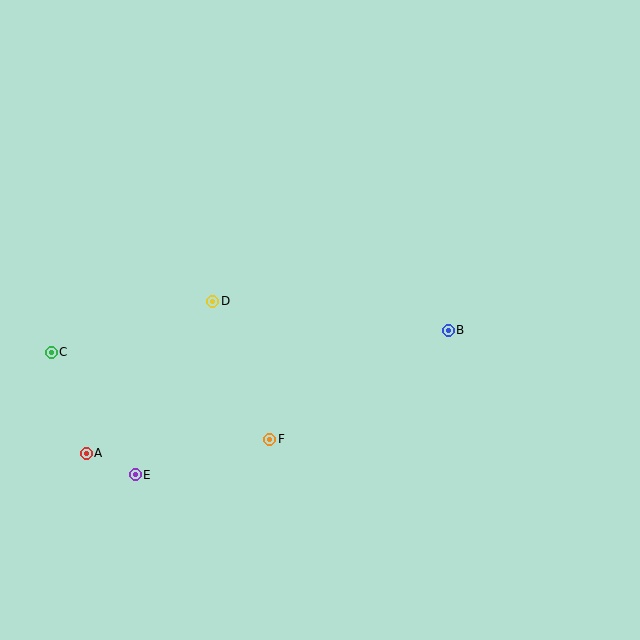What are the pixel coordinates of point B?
Point B is at (448, 330).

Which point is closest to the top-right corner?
Point B is closest to the top-right corner.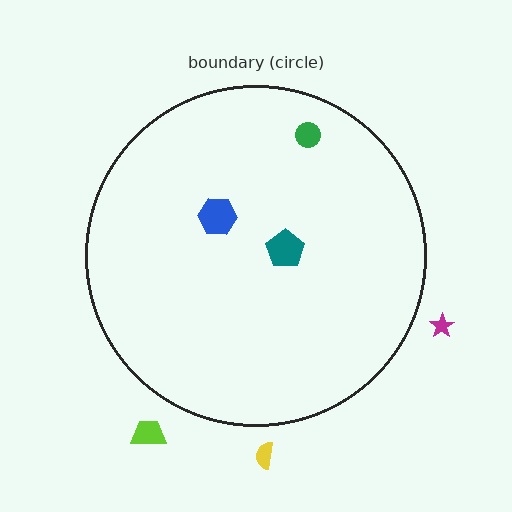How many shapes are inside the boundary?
3 inside, 3 outside.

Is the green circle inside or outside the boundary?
Inside.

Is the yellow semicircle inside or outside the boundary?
Outside.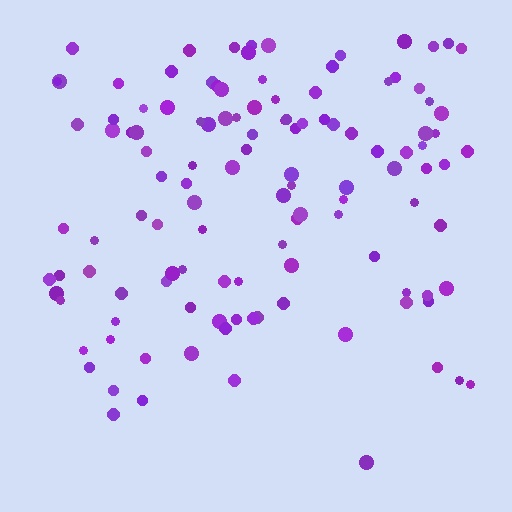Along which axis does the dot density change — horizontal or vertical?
Vertical.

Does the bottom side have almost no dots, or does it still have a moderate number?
Still a moderate number, just noticeably fewer than the top.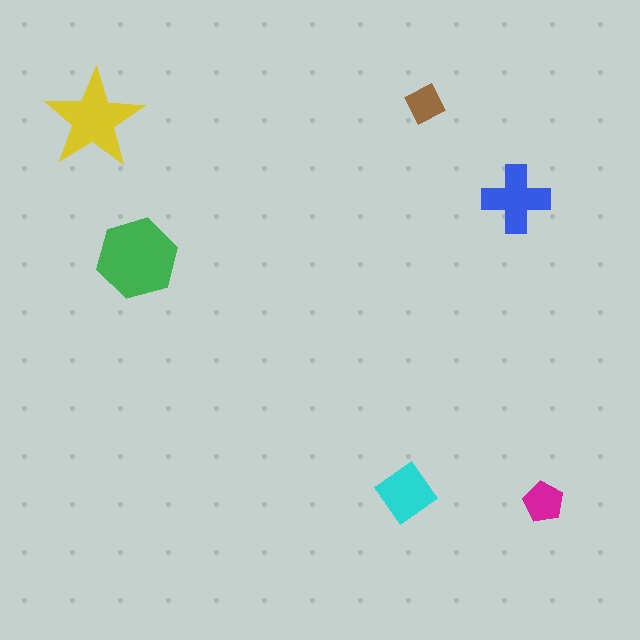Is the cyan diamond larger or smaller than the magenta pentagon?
Larger.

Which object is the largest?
The green hexagon.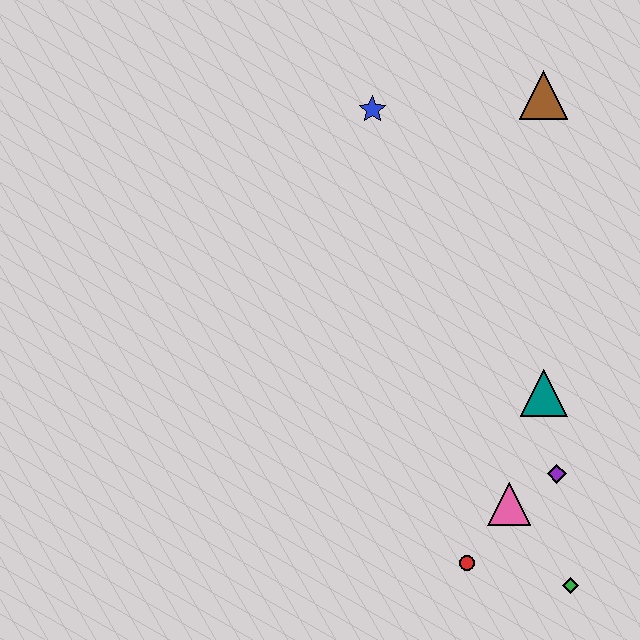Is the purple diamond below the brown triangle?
Yes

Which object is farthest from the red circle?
The brown triangle is farthest from the red circle.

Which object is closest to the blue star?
The brown triangle is closest to the blue star.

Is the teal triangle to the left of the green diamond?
Yes